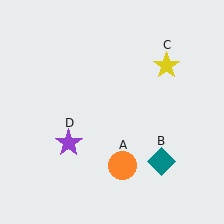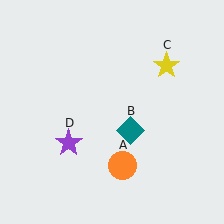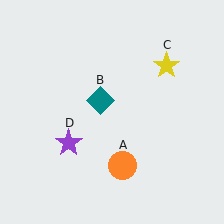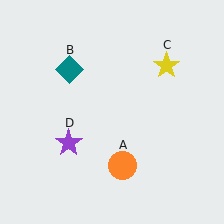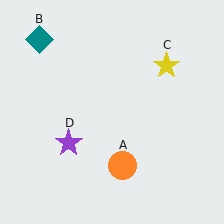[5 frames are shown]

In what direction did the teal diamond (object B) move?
The teal diamond (object B) moved up and to the left.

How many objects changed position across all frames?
1 object changed position: teal diamond (object B).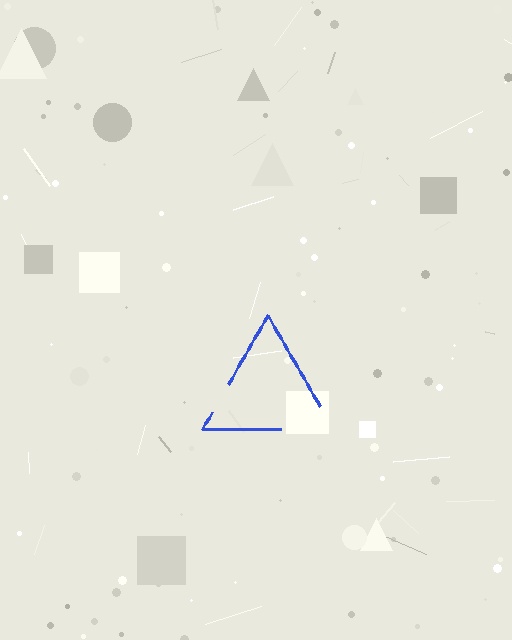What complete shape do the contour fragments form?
The contour fragments form a triangle.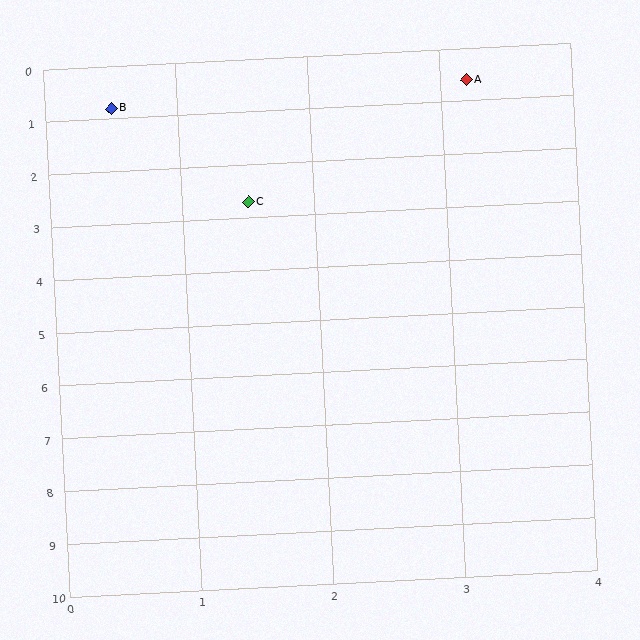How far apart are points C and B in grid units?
Points C and B are about 2.1 grid units apart.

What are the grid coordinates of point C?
Point C is at approximately (1.5, 2.7).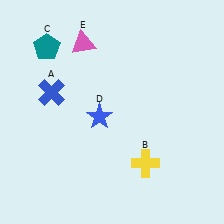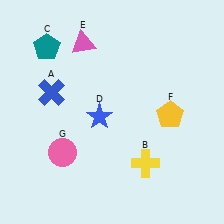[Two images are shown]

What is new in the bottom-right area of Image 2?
A yellow pentagon (F) was added in the bottom-right area of Image 2.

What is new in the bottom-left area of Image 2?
A pink circle (G) was added in the bottom-left area of Image 2.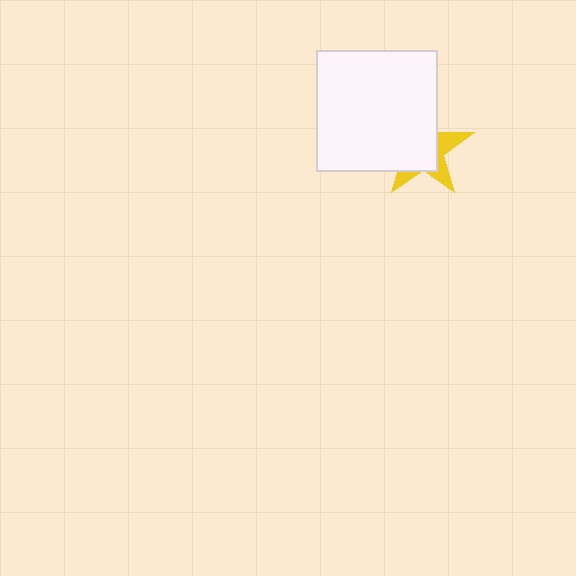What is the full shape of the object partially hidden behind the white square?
The partially hidden object is a yellow star.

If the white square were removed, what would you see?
You would see the complete yellow star.